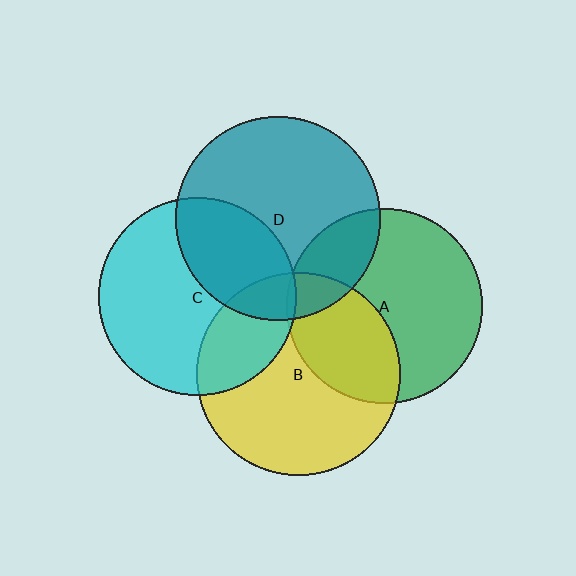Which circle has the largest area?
Circle D (teal).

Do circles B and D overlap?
Yes.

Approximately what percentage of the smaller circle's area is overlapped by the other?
Approximately 15%.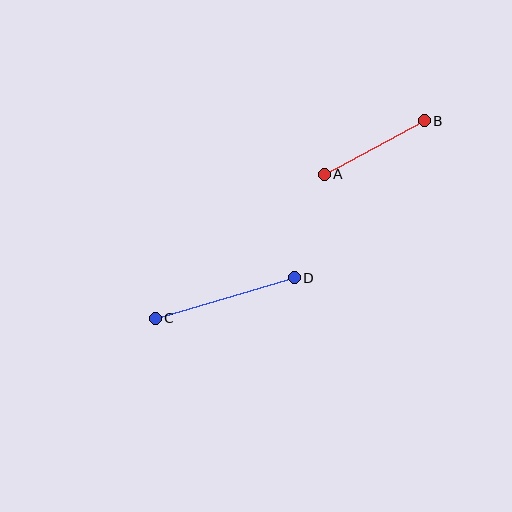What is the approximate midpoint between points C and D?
The midpoint is at approximately (225, 298) pixels.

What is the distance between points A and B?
The distance is approximately 114 pixels.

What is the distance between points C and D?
The distance is approximately 145 pixels.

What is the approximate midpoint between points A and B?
The midpoint is at approximately (374, 147) pixels.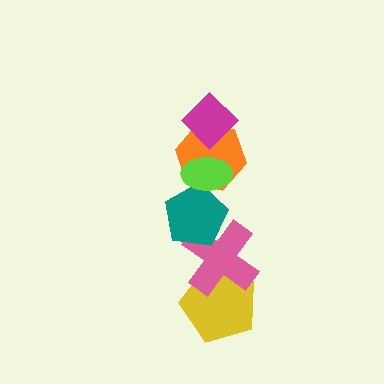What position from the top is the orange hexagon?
The orange hexagon is 3rd from the top.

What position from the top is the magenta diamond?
The magenta diamond is 1st from the top.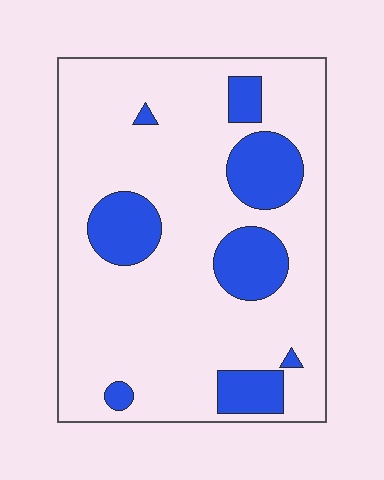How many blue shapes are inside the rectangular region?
8.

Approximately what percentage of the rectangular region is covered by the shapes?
Approximately 20%.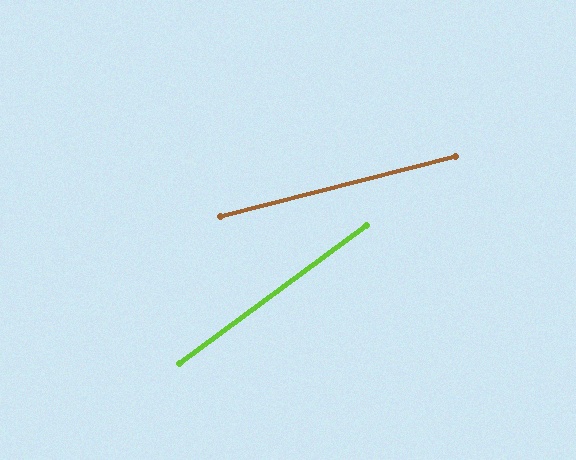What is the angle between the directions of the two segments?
Approximately 22 degrees.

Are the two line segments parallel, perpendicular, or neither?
Neither parallel nor perpendicular — they differ by about 22°.